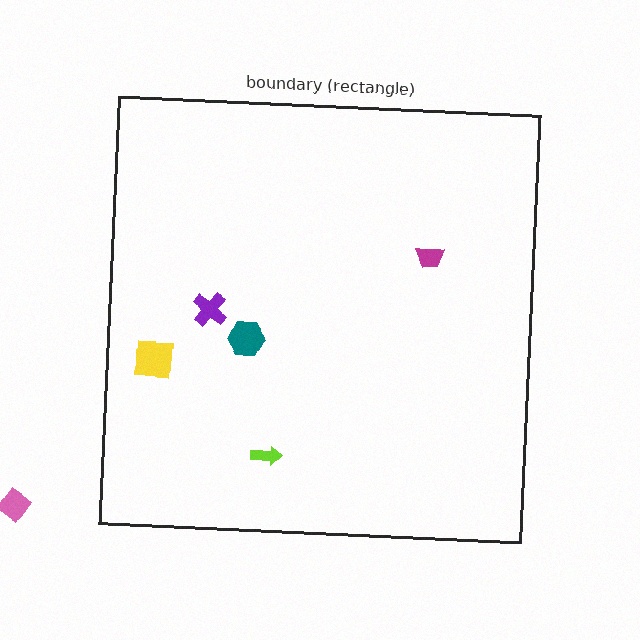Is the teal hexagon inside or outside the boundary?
Inside.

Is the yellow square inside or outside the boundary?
Inside.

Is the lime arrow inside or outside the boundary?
Inside.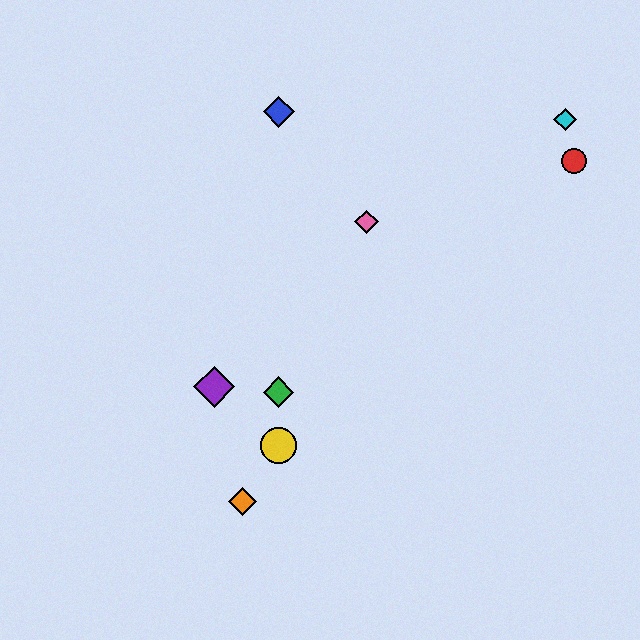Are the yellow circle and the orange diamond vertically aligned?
No, the yellow circle is at x≈279 and the orange diamond is at x≈242.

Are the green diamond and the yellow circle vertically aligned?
Yes, both are at x≈279.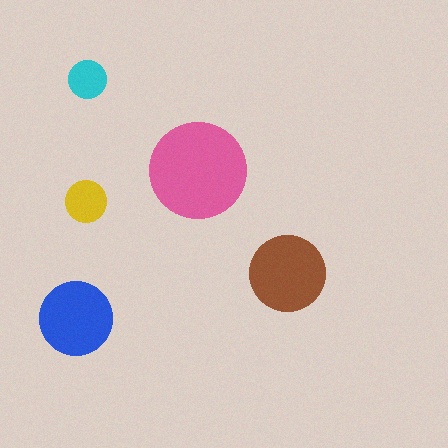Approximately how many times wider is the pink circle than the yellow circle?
About 2.5 times wider.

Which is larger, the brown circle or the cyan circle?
The brown one.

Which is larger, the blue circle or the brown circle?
The brown one.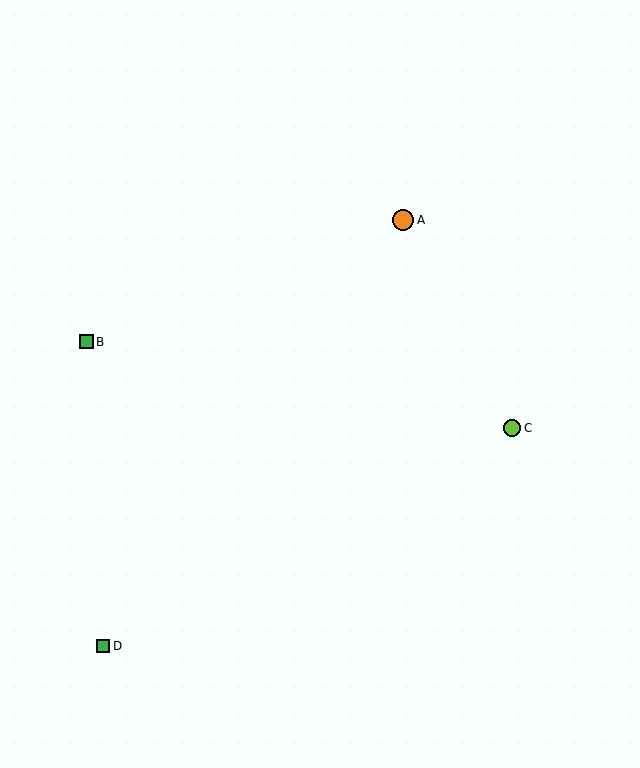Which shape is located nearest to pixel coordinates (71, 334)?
The green square (labeled B) at (86, 342) is nearest to that location.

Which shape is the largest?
The orange circle (labeled A) is the largest.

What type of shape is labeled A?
Shape A is an orange circle.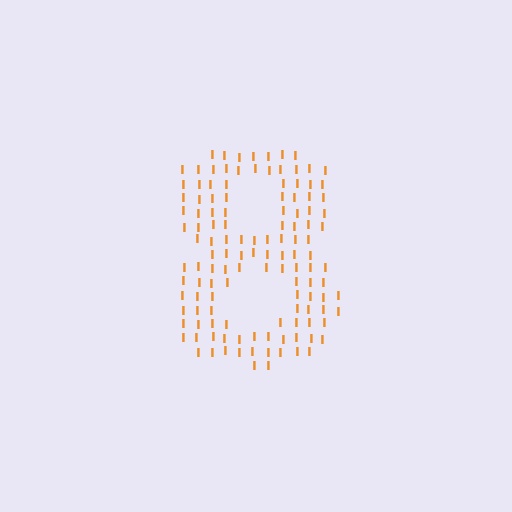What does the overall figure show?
The overall figure shows the digit 8.